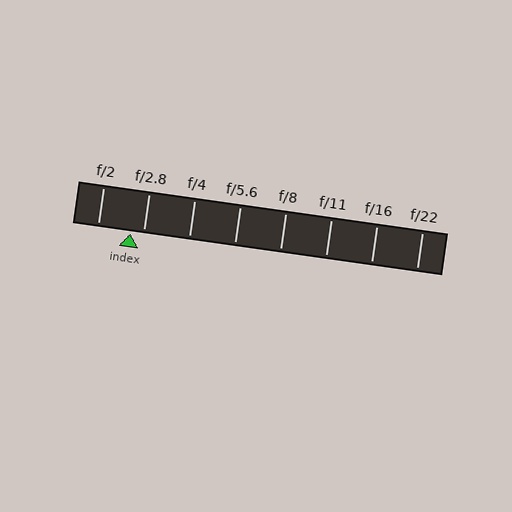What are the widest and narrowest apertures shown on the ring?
The widest aperture shown is f/2 and the narrowest is f/22.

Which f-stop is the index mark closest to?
The index mark is closest to f/2.8.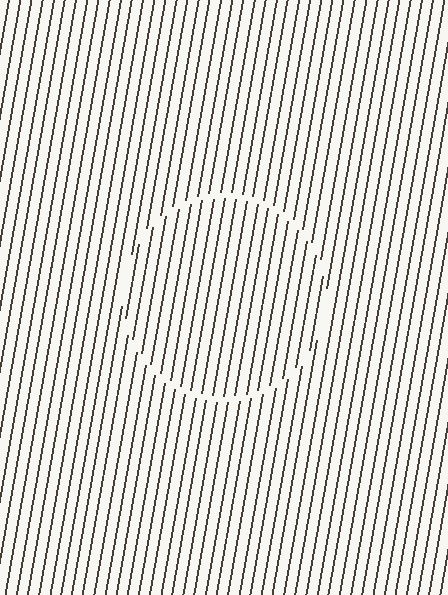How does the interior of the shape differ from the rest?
The interior of the shape contains the same grating, shifted by half a period — the contour is defined by the phase discontinuity where line-ends from the inner and outer gratings abut.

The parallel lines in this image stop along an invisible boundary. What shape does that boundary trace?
An illusory circle. The interior of the shape contains the same grating, shifted by half a period — the contour is defined by the phase discontinuity where line-ends from the inner and outer gratings abut.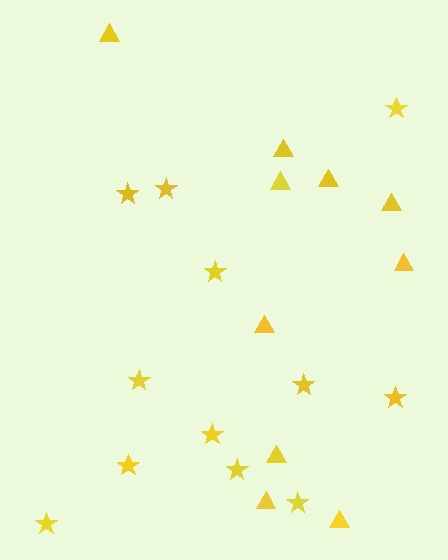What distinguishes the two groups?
There are 2 groups: one group of stars (12) and one group of triangles (10).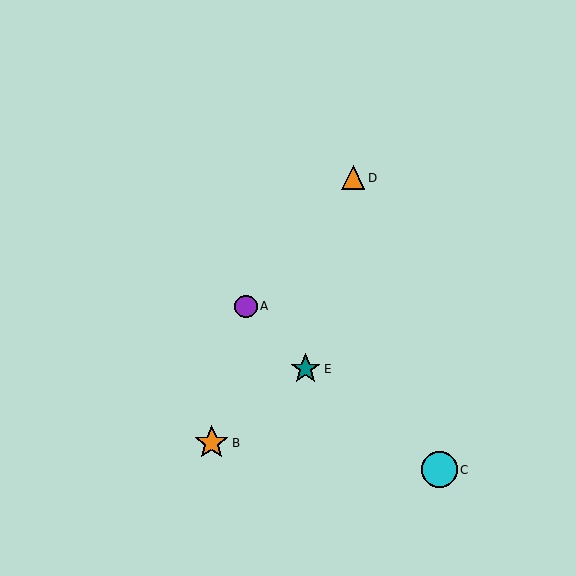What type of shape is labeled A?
Shape A is a purple circle.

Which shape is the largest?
The cyan circle (labeled C) is the largest.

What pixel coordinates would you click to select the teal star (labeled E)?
Click at (305, 369) to select the teal star E.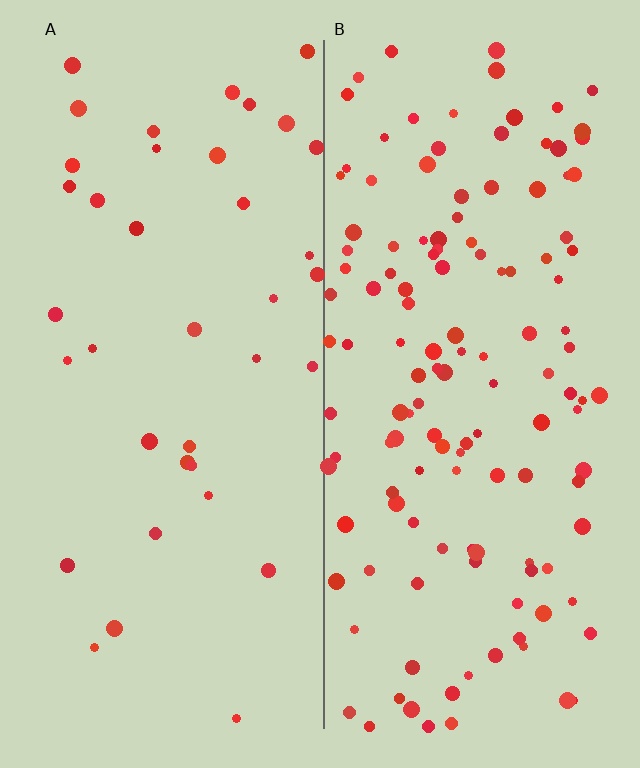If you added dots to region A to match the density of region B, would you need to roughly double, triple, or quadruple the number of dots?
Approximately quadruple.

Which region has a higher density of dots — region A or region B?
B (the right).